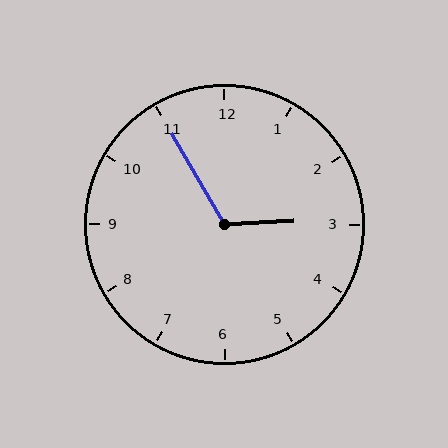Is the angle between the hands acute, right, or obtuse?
It is obtuse.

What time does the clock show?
2:55.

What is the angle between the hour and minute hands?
Approximately 118 degrees.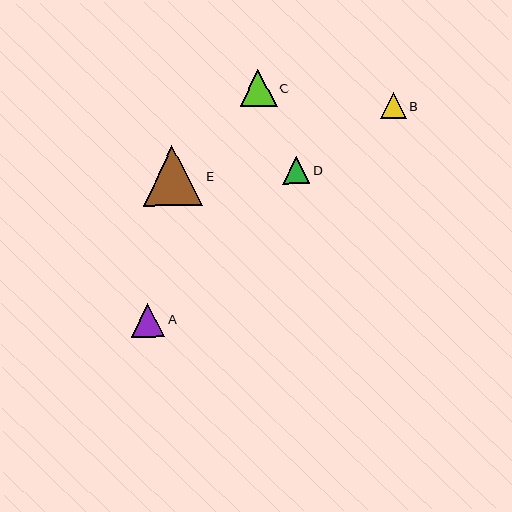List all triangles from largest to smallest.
From largest to smallest: E, C, A, D, B.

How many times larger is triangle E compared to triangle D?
Triangle E is approximately 2.2 times the size of triangle D.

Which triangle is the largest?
Triangle E is the largest with a size of approximately 59 pixels.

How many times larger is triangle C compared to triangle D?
Triangle C is approximately 1.4 times the size of triangle D.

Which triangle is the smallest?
Triangle B is the smallest with a size of approximately 26 pixels.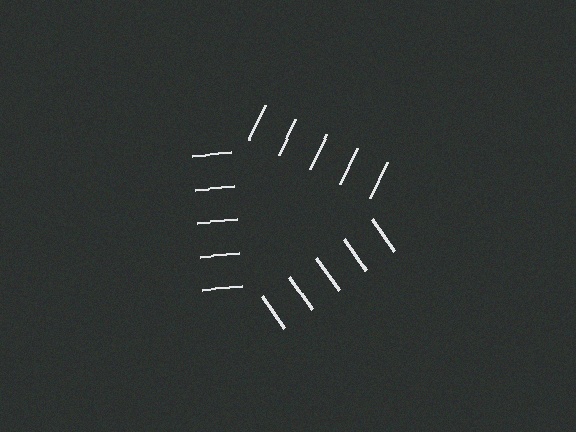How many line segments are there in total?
15 — 5 along each of the 3 edges.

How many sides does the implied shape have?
3 sides — the line-ends trace a triangle.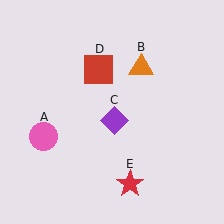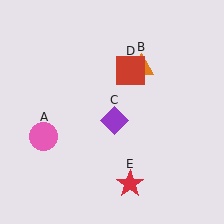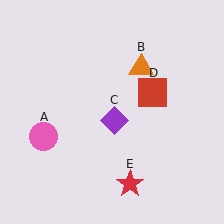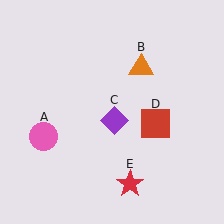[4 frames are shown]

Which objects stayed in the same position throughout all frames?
Pink circle (object A) and orange triangle (object B) and purple diamond (object C) and red star (object E) remained stationary.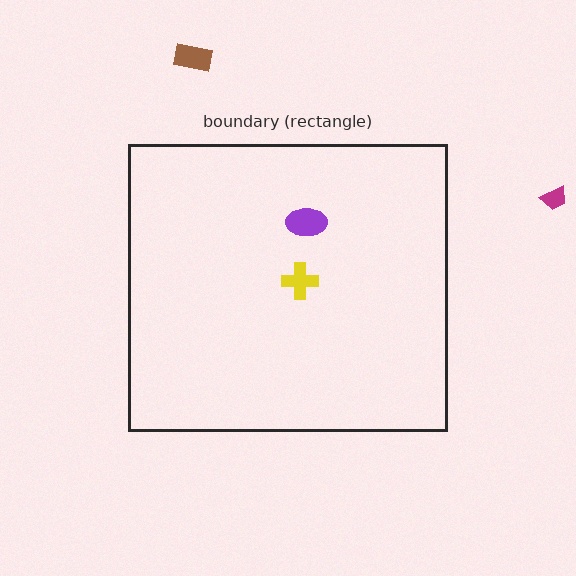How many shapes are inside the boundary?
2 inside, 2 outside.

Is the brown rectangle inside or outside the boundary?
Outside.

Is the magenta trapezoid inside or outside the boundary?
Outside.